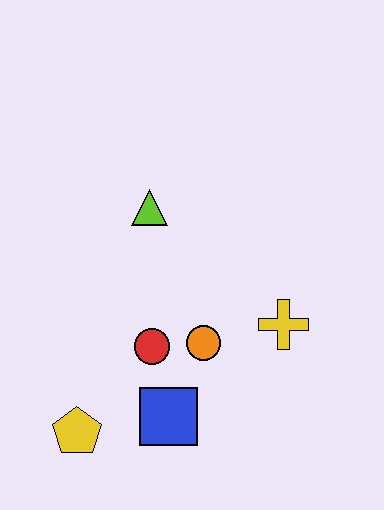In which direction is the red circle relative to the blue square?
The red circle is above the blue square.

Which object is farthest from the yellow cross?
The yellow pentagon is farthest from the yellow cross.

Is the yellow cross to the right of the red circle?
Yes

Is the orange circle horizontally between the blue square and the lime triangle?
No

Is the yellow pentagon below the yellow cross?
Yes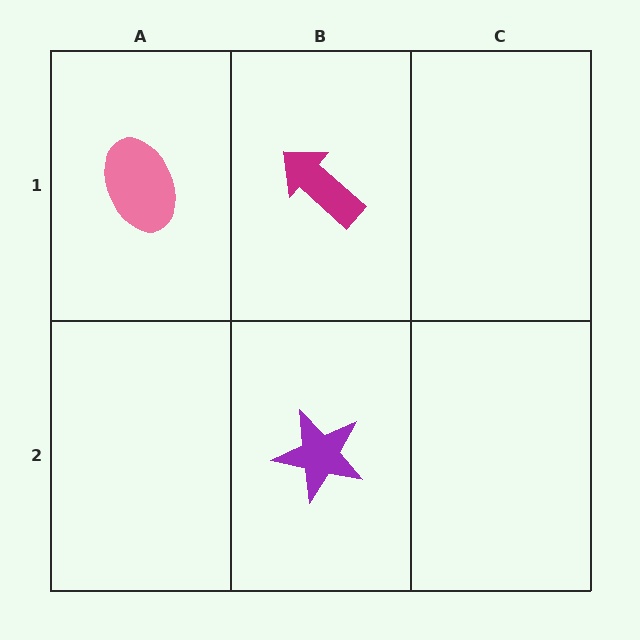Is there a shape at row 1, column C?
No, that cell is empty.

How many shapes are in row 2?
1 shape.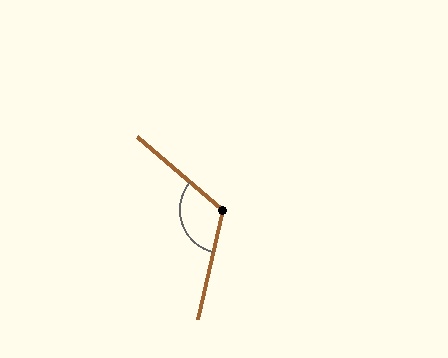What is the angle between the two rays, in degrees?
Approximately 118 degrees.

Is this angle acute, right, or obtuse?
It is obtuse.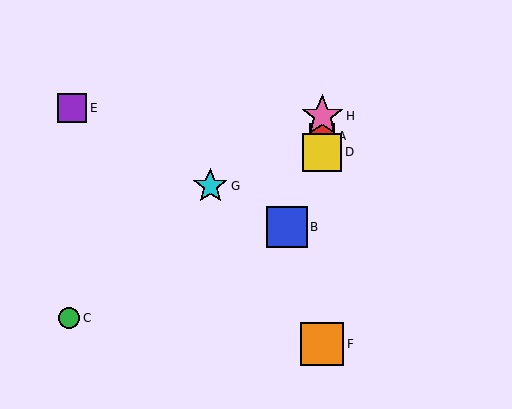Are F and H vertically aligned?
Yes, both are at x≈322.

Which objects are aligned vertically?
Objects A, D, F, H are aligned vertically.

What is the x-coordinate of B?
Object B is at x≈287.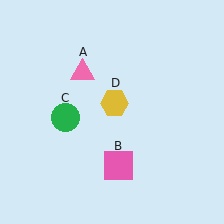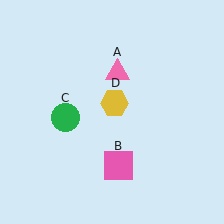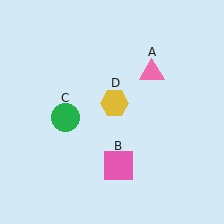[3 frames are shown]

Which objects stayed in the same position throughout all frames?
Pink square (object B) and green circle (object C) and yellow hexagon (object D) remained stationary.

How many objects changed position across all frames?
1 object changed position: pink triangle (object A).